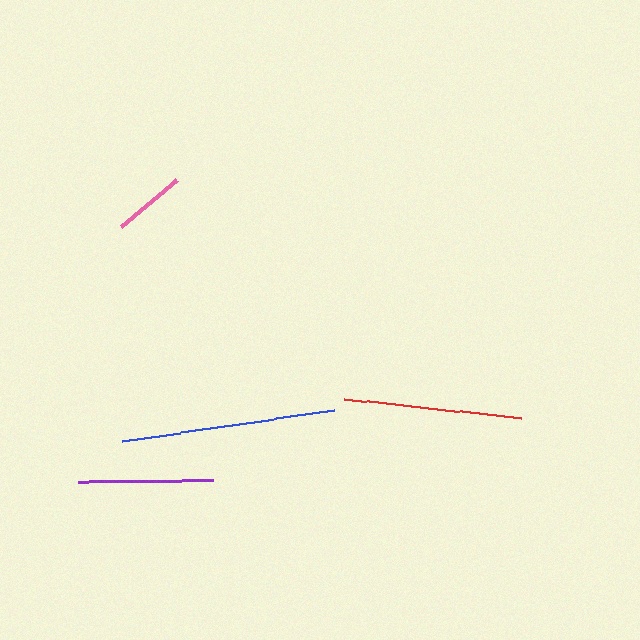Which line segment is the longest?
The blue line is the longest at approximately 215 pixels.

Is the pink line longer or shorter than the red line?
The red line is longer than the pink line.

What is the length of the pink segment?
The pink segment is approximately 73 pixels long.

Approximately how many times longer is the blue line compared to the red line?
The blue line is approximately 1.2 times the length of the red line.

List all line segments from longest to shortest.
From longest to shortest: blue, red, purple, pink.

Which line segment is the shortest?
The pink line is the shortest at approximately 73 pixels.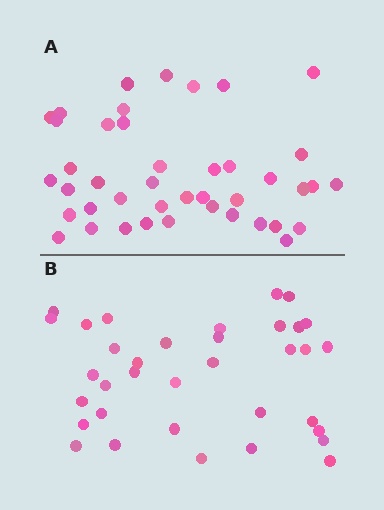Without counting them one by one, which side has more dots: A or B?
Region A (the top region) has more dots.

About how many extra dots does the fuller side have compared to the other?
Region A has roughly 8 or so more dots than region B.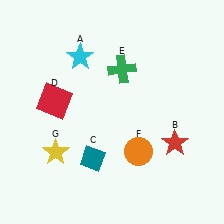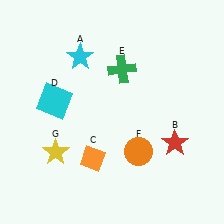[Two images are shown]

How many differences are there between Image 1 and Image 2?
There are 2 differences between the two images.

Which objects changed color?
C changed from teal to orange. D changed from red to cyan.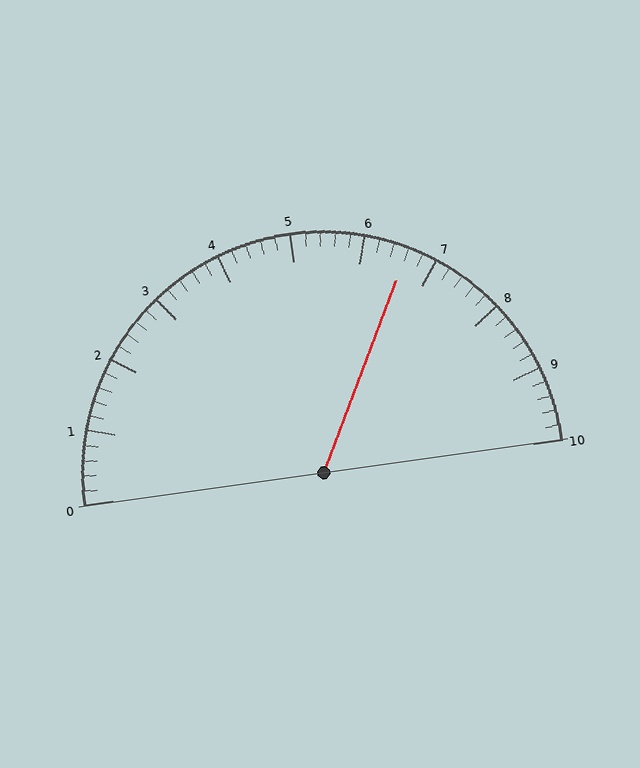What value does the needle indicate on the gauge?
The needle indicates approximately 6.6.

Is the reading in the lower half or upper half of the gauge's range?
The reading is in the upper half of the range (0 to 10).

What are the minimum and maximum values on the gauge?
The gauge ranges from 0 to 10.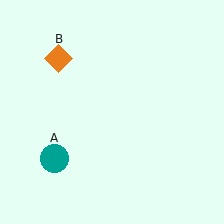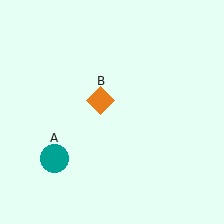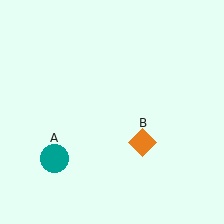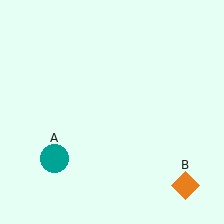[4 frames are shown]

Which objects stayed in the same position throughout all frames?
Teal circle (object A) remained stationary.